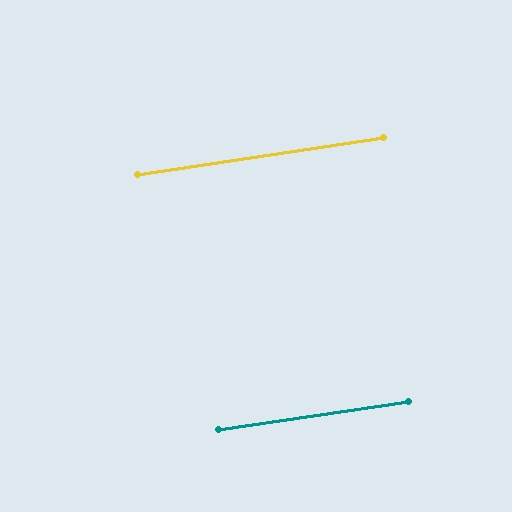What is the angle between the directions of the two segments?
Approximately 0 degrees.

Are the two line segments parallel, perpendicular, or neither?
Parallel — their directions differ by only 0.1°.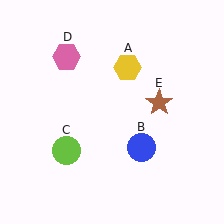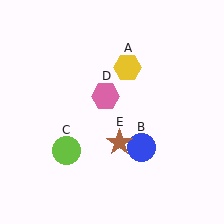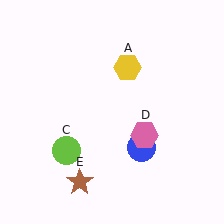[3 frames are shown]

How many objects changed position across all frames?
2 objects changed position: pink hexagon (object D), brown star (object E).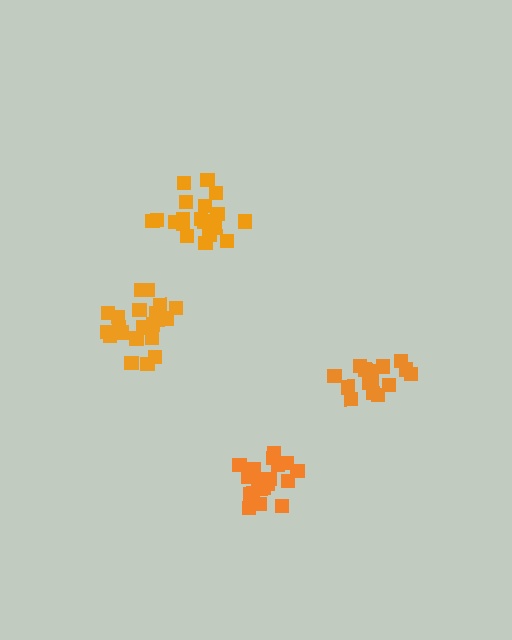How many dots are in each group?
Group 1: 16 dots, Group 2: 21 dots, Group 3: 19 dots, Group 4: 21 dots (77 total).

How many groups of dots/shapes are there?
There are 4 groups.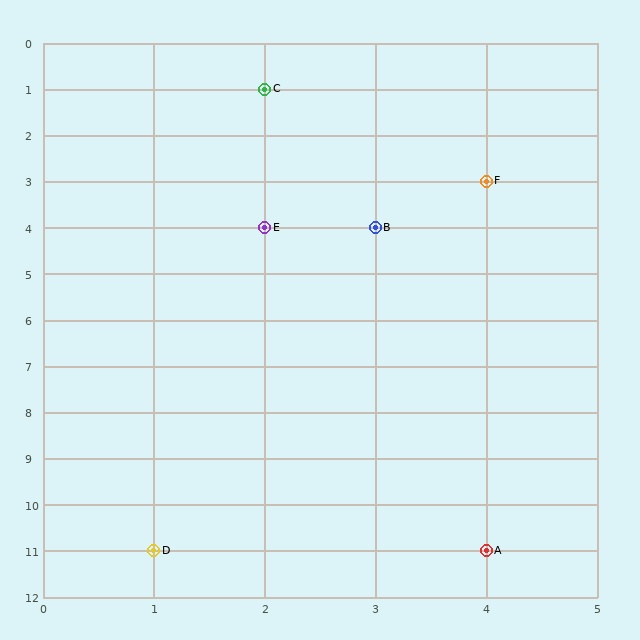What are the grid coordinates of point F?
Point F is at grid coordinates (4, 3).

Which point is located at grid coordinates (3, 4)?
Point B is at (3, 4).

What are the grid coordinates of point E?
Point E is at grid coordinates (2, 4).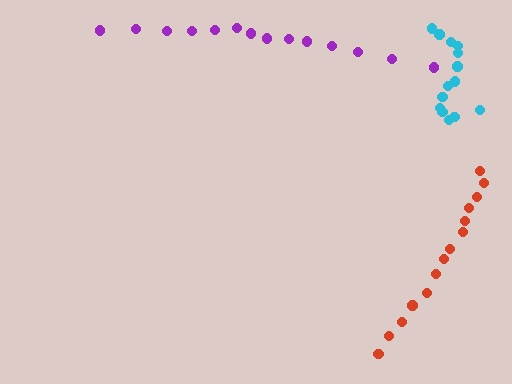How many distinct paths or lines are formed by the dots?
There are 3 distinct paths.